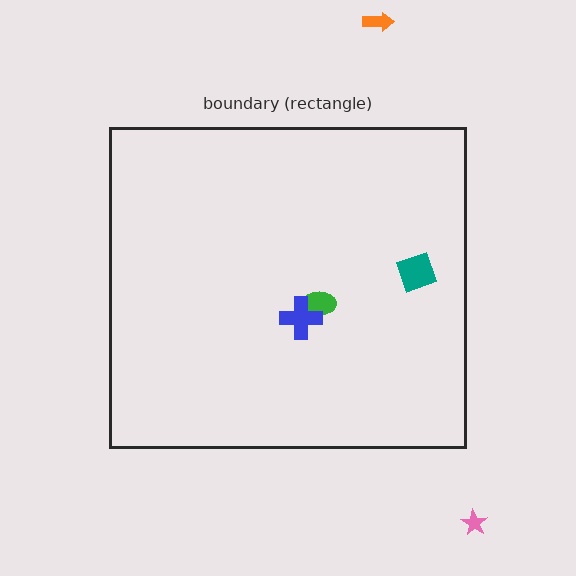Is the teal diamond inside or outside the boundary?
Inside.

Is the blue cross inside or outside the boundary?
Inside.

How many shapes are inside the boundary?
3 inside, 2 outside.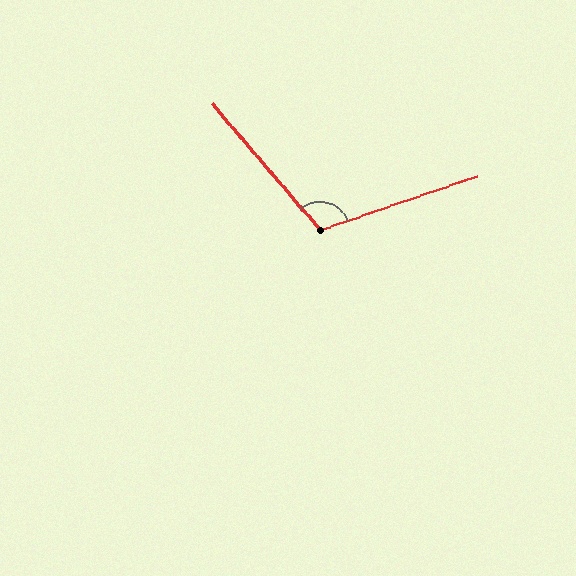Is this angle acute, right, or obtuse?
It is obtuse.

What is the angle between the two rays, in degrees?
Approximately 111 degrees.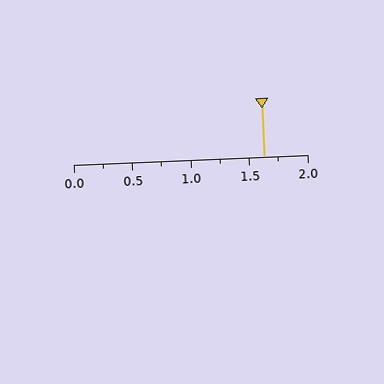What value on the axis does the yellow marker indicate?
The marker indicates approximately 1.62.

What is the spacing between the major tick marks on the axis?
The major ticks are spaced 0.5 apart.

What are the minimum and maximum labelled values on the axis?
The axis runs from 0.0 to 2.0.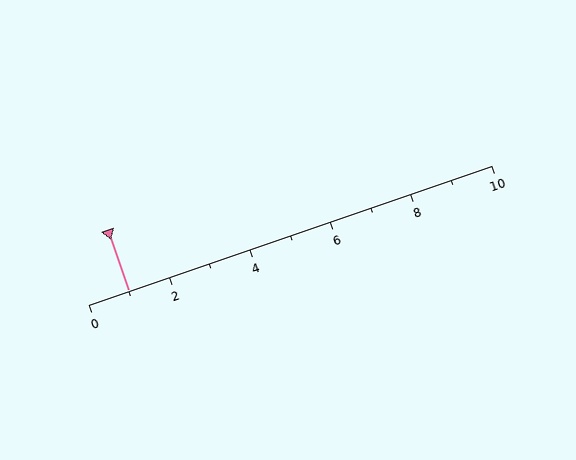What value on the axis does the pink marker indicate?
The marker indicates approximately 1.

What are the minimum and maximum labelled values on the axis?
The axis runs from 0 to 10.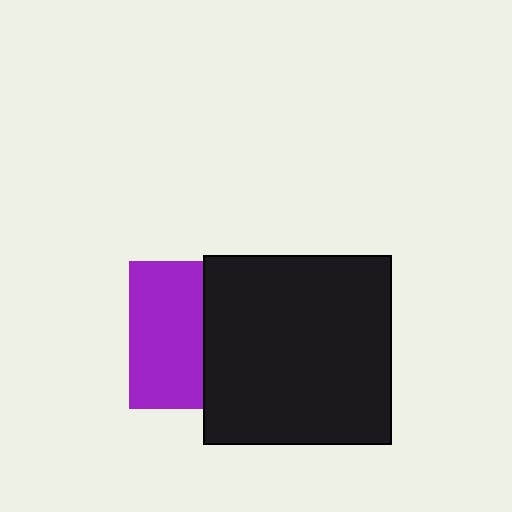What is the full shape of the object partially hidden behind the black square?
The partially hidden object is a purple square.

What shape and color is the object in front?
The object in front is a black square.